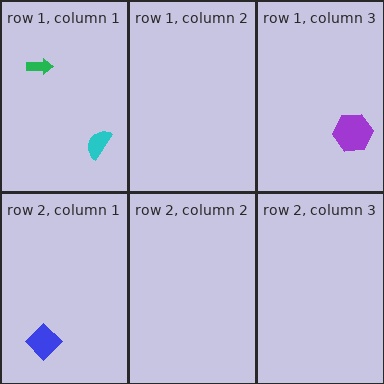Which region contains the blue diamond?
The row 2, column 1 region.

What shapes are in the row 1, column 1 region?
The cyan semicircle, the green arrow.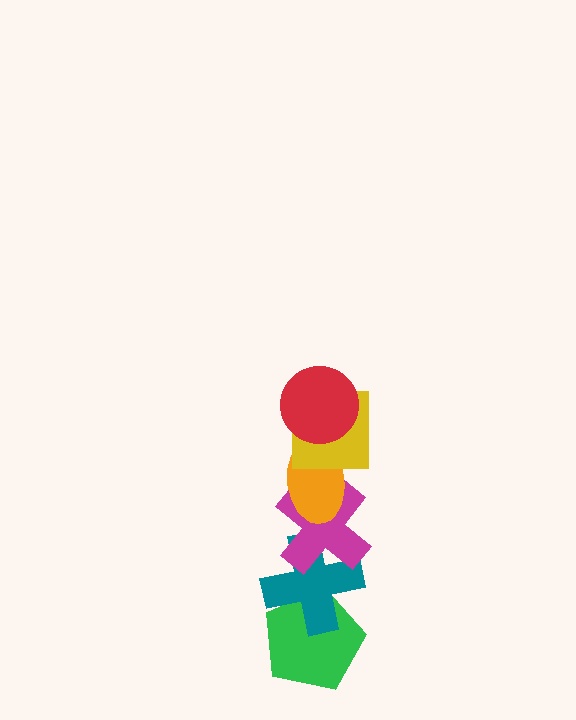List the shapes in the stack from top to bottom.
From top to bottom: the red circle, the yellow square, the orange ellipse, the magenta cross, the teal cross, the green pentagon.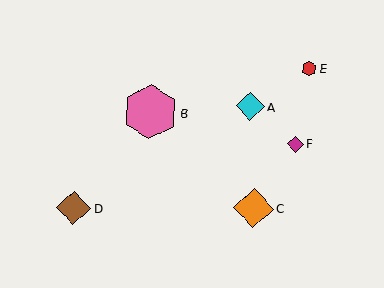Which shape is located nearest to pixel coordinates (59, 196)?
The brown diamond (labeled D) at (74, 208) is nearest to that location.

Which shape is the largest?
The pink hexagon (labeled B) is the largest.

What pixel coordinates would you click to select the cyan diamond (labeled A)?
Click at (250, 106) to select the cyan diamond A.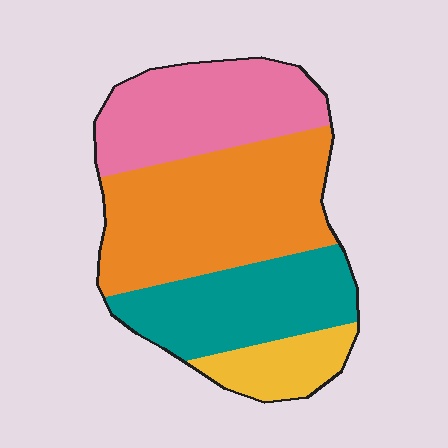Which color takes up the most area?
Orange, at roughly 40%.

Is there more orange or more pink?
Orange.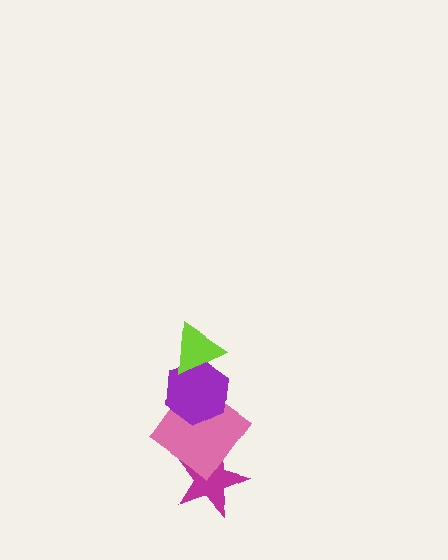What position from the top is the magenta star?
The magenta star is 4th from the top.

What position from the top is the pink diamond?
The pink diamond is 3rd from the top.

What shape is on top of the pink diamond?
The purple hexagon is on top of the pink diamond.